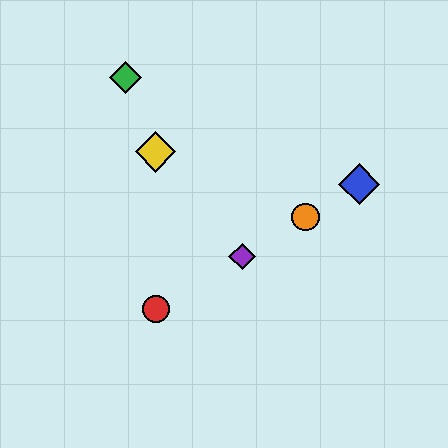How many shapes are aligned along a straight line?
4 shapes (the red circle, the blue diamond, the purple diamond, the orange circle) are aligned along a straight line.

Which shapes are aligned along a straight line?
The red circle, the blue diamond, the purple diamond, the orange circle are aligned along a straight line.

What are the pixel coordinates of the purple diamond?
The purple diamond is at (242, 256).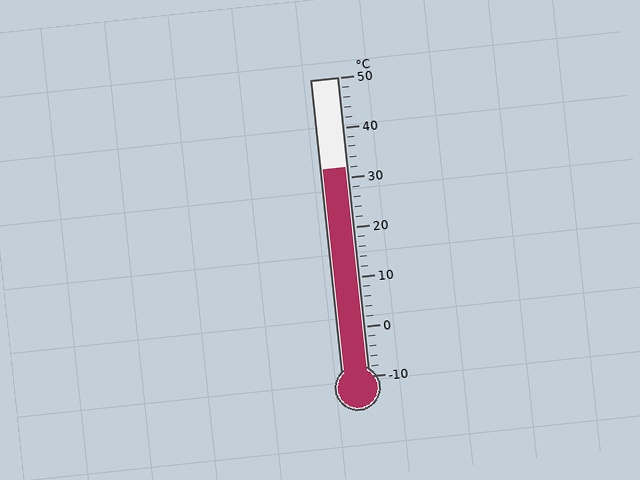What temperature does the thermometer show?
The thermometer shows approximately 32°C.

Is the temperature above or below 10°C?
The temperature is above 10°C.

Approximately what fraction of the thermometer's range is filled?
The thermometer is filled to approximately 70% of its range.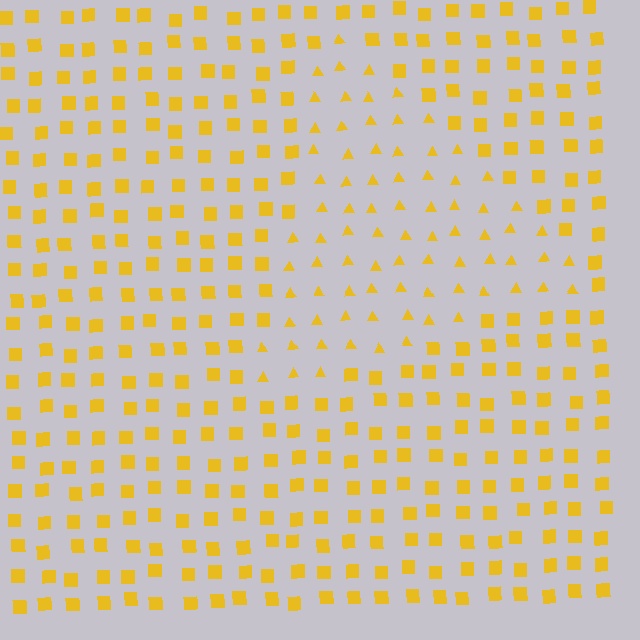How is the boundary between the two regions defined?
The boundary is defined by a change in element shape: triangles inside vs. squares outside. All elements share the same color and spacing.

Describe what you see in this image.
The image is filled with small yellow elements arranged in a uniform grid. A triangle-shaped region contains triangles, while the surrounding area contains squares. The boundary is defined purely by the change in element shape.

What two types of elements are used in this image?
The image uses triangles inside the triangle region and squares outside it.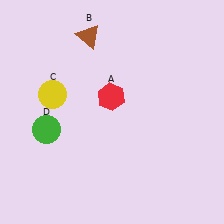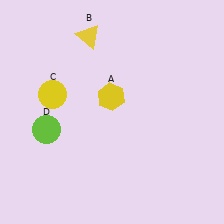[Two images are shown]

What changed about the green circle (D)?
In Image 1, D is green. In Image 2, it changed to lime.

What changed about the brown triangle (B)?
In Image 1, B is brown. In Image 2, it changed to yellow.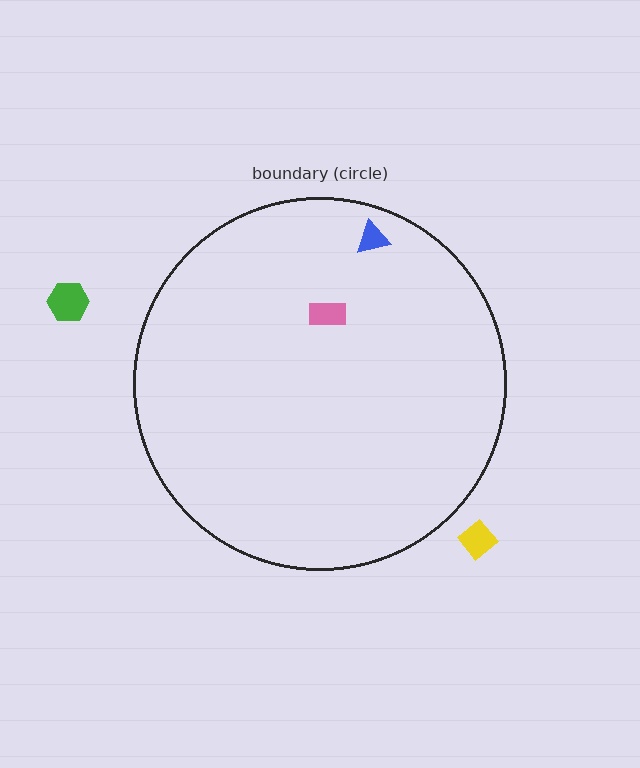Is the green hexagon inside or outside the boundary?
Outside.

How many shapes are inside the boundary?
2 inside, 2 outside.